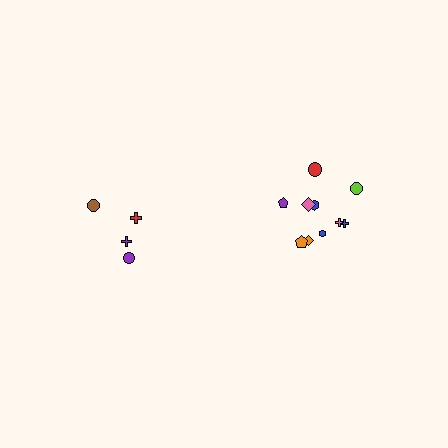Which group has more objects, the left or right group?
The right group.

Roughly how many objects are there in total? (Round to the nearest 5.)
Roughly 15 objects in total.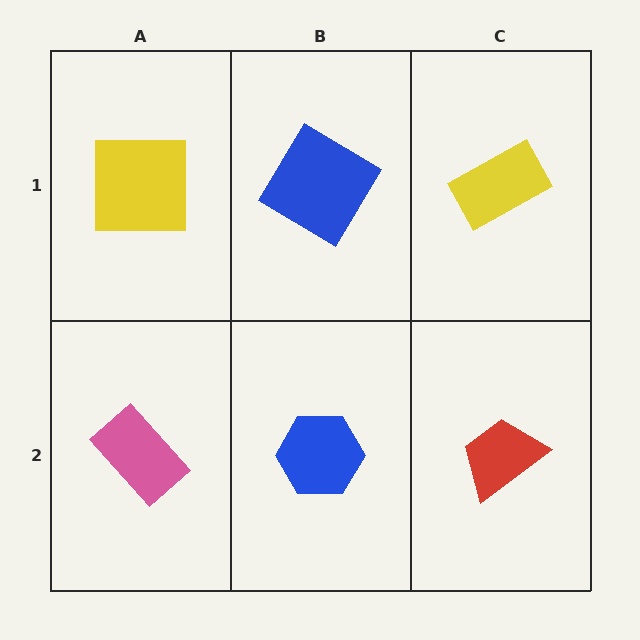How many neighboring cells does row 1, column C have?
2.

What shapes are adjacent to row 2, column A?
A yellow square (row 1, column A), a blue hexagon (row 2, column B).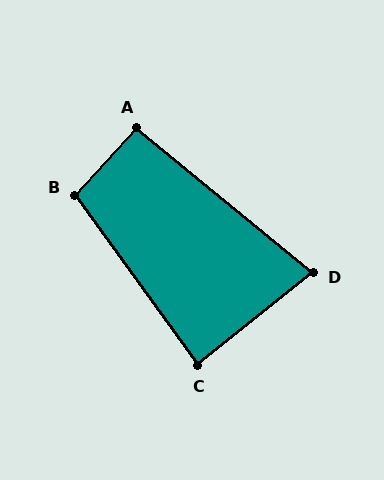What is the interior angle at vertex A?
Approximately 93 degrees (approximately right).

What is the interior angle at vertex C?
Approximately 87 degrees (approximately right).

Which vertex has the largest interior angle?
B, at approximately 102 degrees.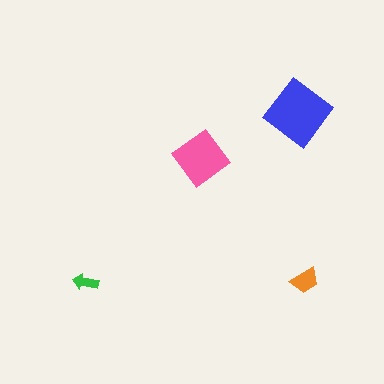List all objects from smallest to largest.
The green arrow, the orange trapezoid, the pink diamond, the blue diamond.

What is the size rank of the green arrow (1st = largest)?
4th.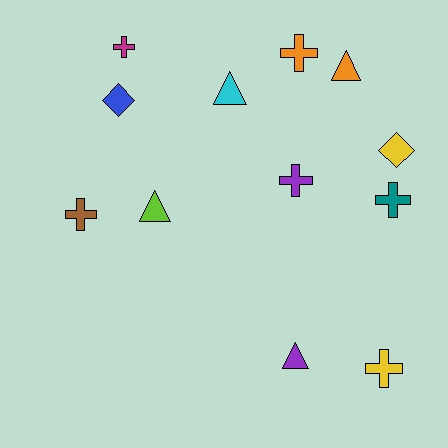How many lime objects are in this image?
There is 1 lime object.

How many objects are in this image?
There are 12 objects.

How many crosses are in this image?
There are 6 crosses.